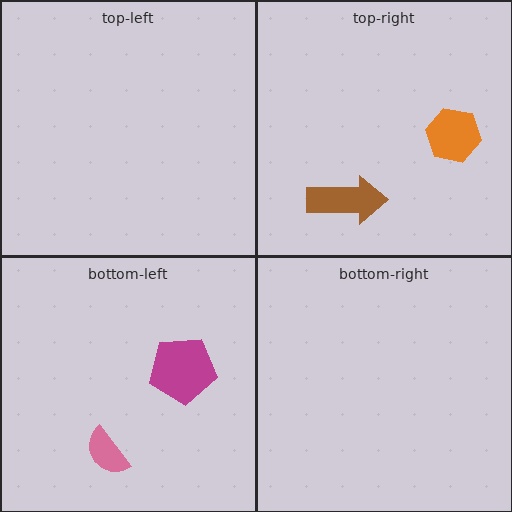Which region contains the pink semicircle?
The bottom-left region.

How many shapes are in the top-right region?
2.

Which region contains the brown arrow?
The top-right region.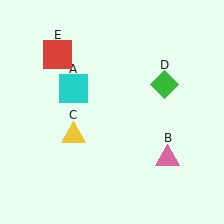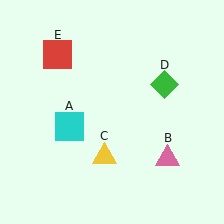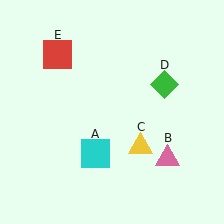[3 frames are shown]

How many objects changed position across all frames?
2 objects changed position: cyan square (object A), yellow triangle (object C).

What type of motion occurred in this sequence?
The cyan square (object A), yellow triangle (object C) rotated counterclockwise around the center of the scene.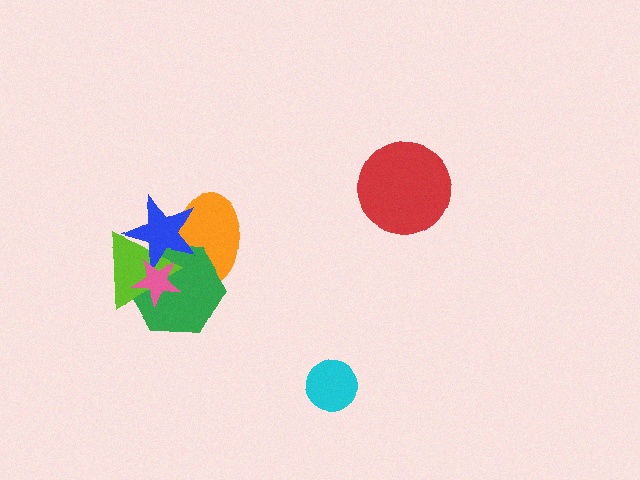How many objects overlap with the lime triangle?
4 objects overlap with the lime triangle.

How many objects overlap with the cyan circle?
0 objects overlap with the cyan circle.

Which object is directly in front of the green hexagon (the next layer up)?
The lime triangle is directly in front of the green hexagon.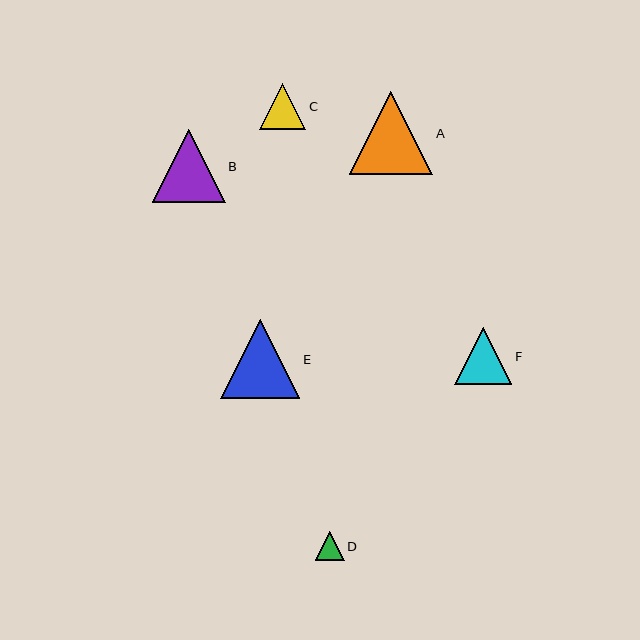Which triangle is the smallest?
Triangle D is the smallest with a size of approximately 29 pixels.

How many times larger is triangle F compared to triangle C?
Triangle F is approximately 1.3 times the size of triangle C.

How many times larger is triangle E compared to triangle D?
Triangle E is approximately 2.7 times the size of triangle D.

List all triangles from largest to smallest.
From largest to smallest: A, E, B, F, C, D.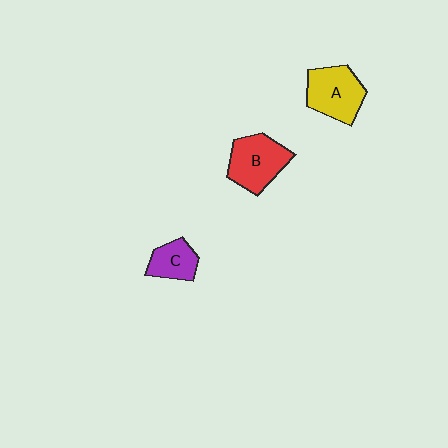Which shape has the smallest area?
Shape C (purple).